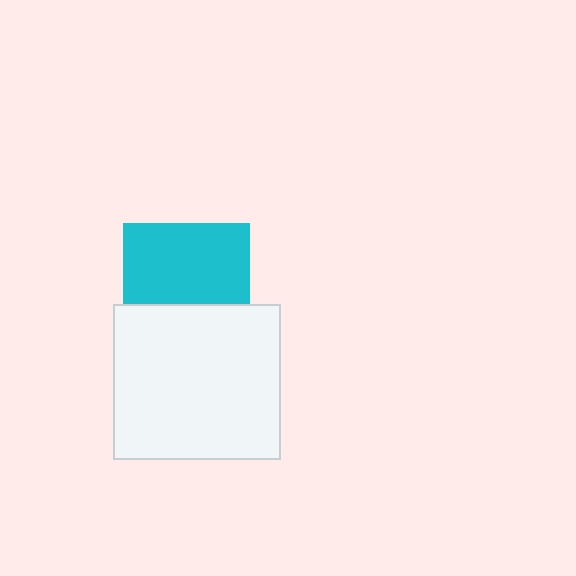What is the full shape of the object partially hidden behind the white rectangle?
The partially hidden object is a cyan square.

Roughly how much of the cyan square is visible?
About half of it is visible (roughly 63%).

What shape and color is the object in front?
The object in front is a white rectangle.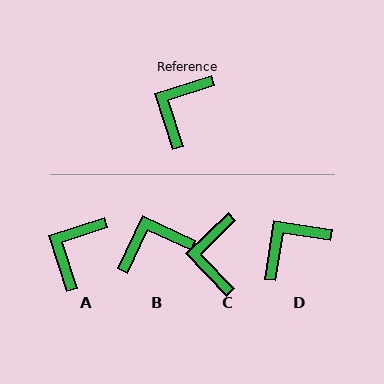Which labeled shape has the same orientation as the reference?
A.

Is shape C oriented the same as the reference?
No, it is off by about 26 degrees.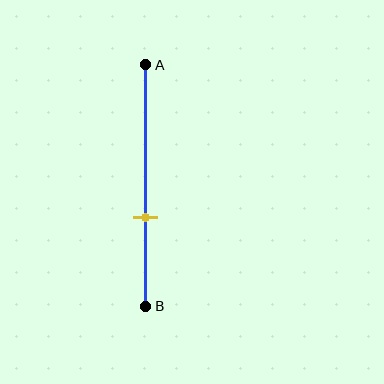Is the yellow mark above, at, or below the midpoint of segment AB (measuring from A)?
The yellow mark is below the midpoint of segment AB.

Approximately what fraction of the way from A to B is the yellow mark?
The yellow mark is approximately 65% of the way from A to B.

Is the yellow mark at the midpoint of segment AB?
No, the mark is at about 65% from A, not at the 50% midpoint.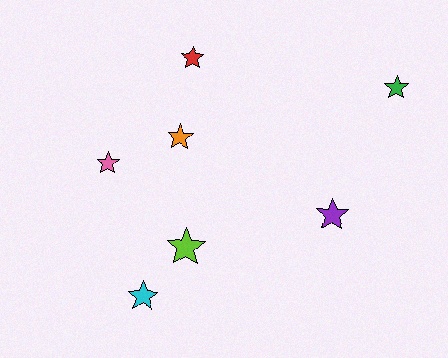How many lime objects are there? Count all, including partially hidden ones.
There is 1 lime object.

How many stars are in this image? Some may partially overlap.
There are 7 stars.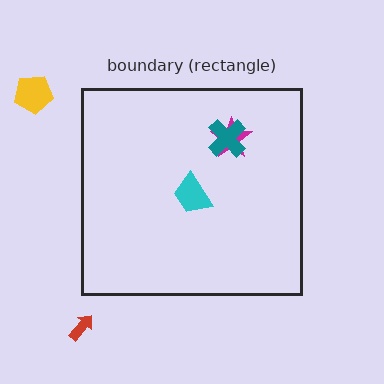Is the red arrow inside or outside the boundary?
Outside.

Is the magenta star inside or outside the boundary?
Inside.